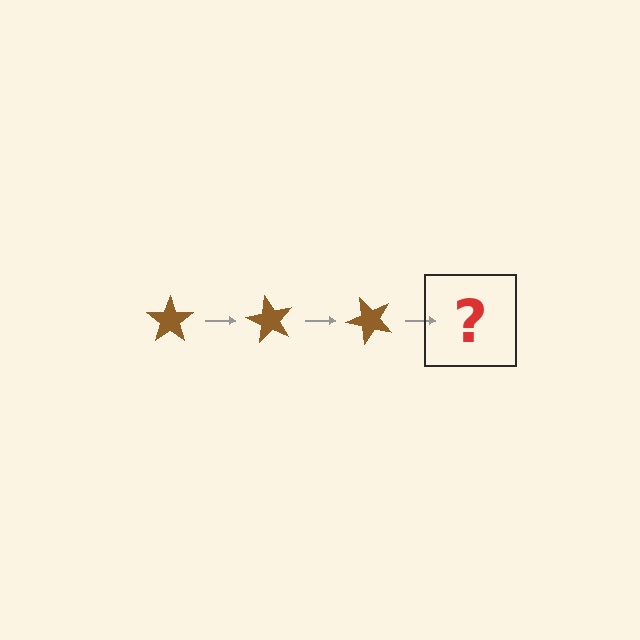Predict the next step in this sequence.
The next step is a brown star rotated 180 degrees.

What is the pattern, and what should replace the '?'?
The pattern is that the star rotates 60 degrees each step. The '?' should be a brown star rotated 180 degrees.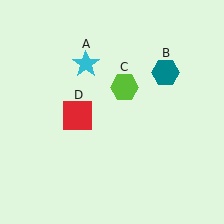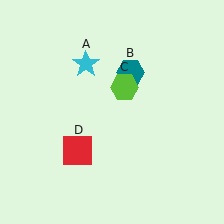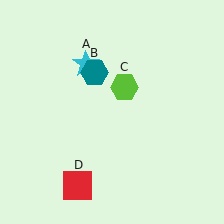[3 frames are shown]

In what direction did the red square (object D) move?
The red square (object D) moved down.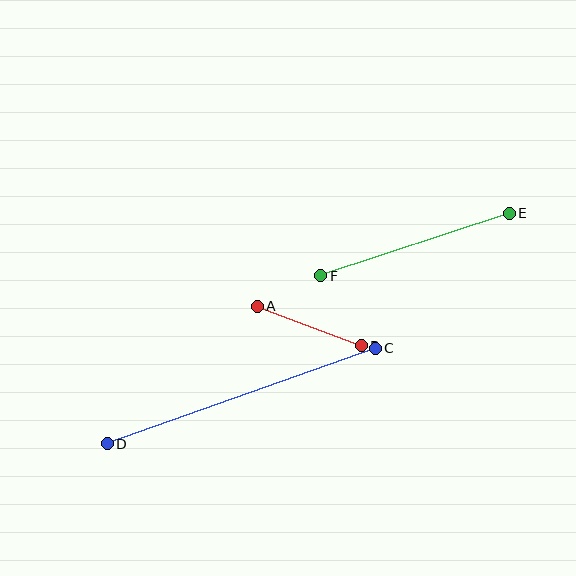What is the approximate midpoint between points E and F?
The midpoint is at approximately (415, 244) pixels.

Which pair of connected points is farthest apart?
Points C and D are farthest apart.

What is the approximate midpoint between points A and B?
The midpoint is at approximately (309, 326) pixels.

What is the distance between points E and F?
The distance is approximately 199 pixels.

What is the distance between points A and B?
The distance is approximately 111 pixels.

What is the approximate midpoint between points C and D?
The midpoint is at approximately (241, 396) pixels.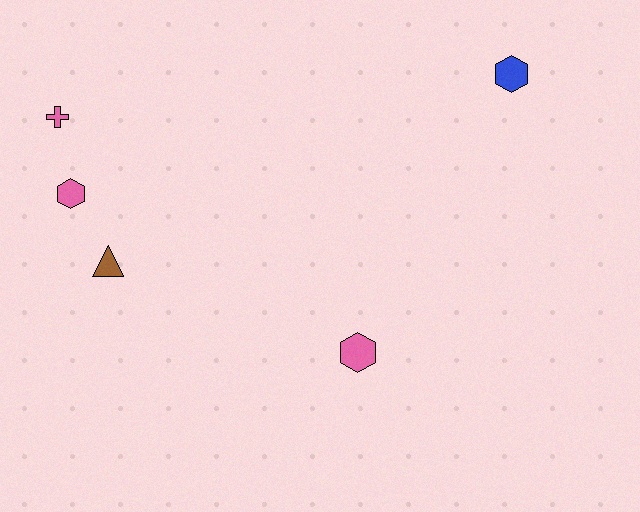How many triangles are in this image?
There is 1 triangle.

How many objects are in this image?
There are 5 objects.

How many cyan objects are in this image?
There are no cyan objects.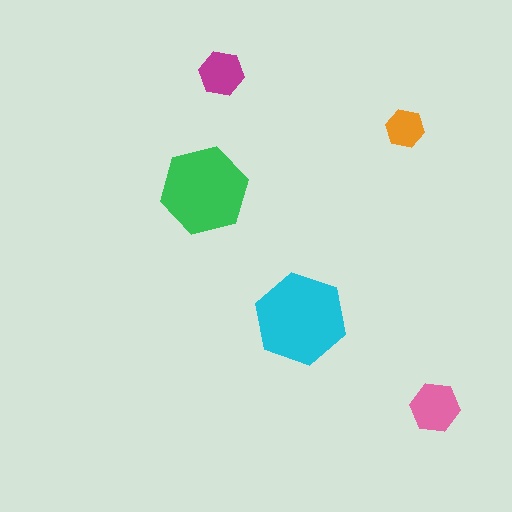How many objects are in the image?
There are 5 objects in the image.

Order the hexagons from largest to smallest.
the cyan one, the green one, the pink one, the magenta one, the orange one.